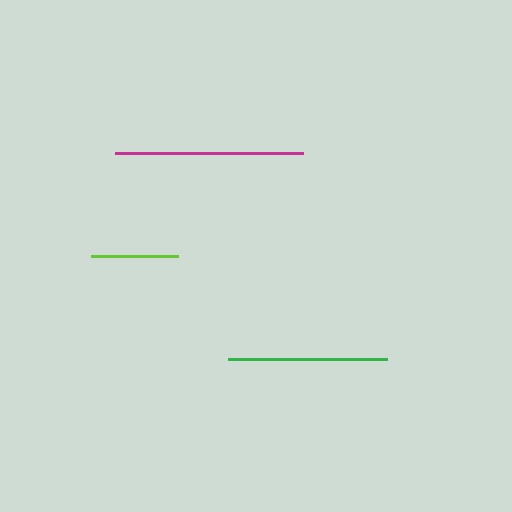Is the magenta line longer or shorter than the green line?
The magenta line is longer than the green line.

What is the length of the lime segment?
The lime segment is approximately 88 pixels long.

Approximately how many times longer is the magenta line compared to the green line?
The magenta line is approximately 1.2 times the length of the green line.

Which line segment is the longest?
The magenta line is the longest at approximately 188 pixels.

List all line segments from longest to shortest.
From longest to shortest: magenta, green, lime.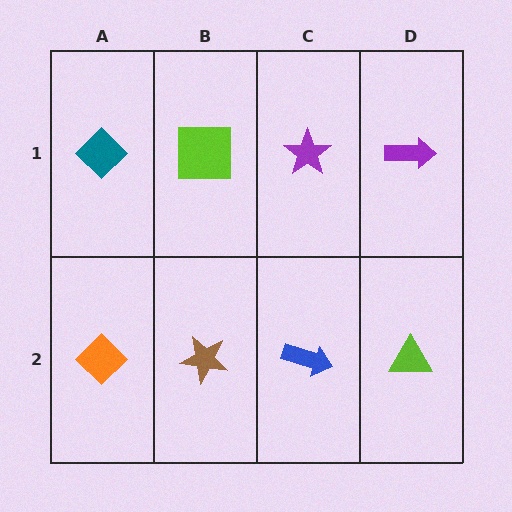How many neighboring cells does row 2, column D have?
2.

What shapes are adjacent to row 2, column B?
A lime square (row 1, column B), an orange diamond (row 2, column A), a blue arrow (row 2, column C).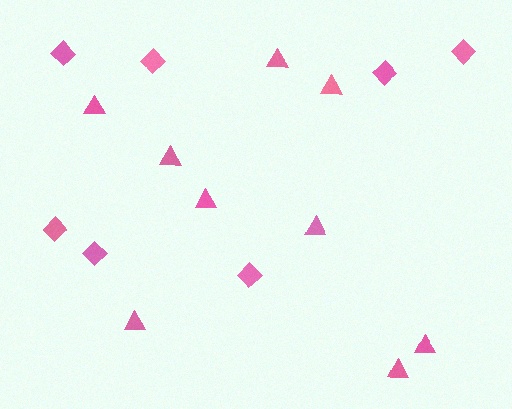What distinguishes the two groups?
There are 2 groups: one group of triangles (9) and one group of diamonds (7).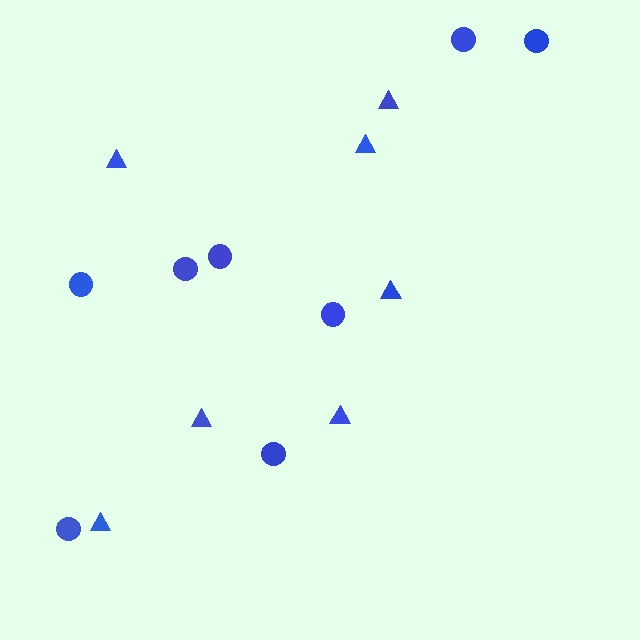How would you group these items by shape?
There are 2 groups: one group of circles (8) and one group of triangles (7).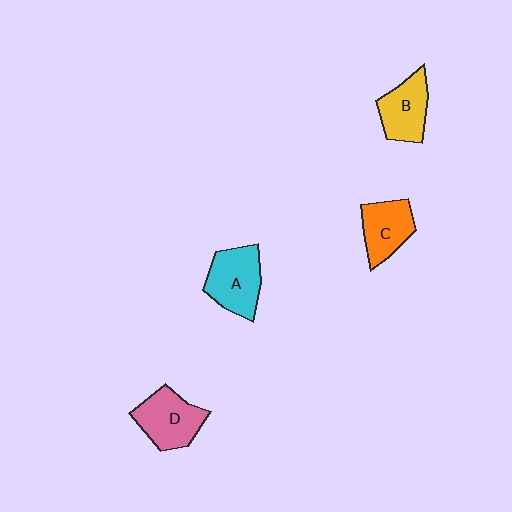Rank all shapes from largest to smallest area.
From largest to smallest: A (cyan), D (pink), B (yellow), C (orange).